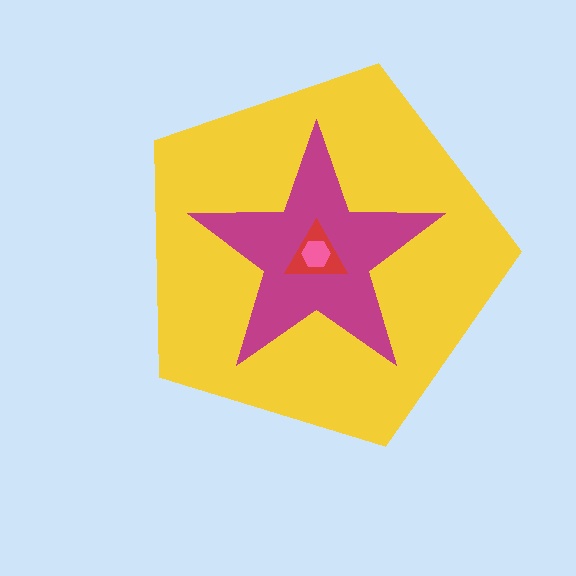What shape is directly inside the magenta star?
The red triangle.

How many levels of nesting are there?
4.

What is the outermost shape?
The yellow pentagon.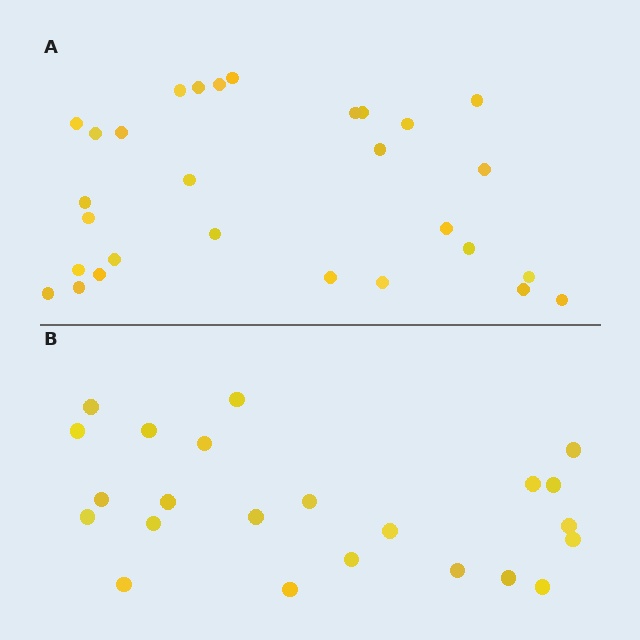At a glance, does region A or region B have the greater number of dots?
Region A (the top region) has more dots.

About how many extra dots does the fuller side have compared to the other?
Region A has about 6 more dots than region B.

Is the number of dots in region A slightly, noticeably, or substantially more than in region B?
Region A has noticeably more, but not dramatically so. The ratio is roughly 1.3 to 1.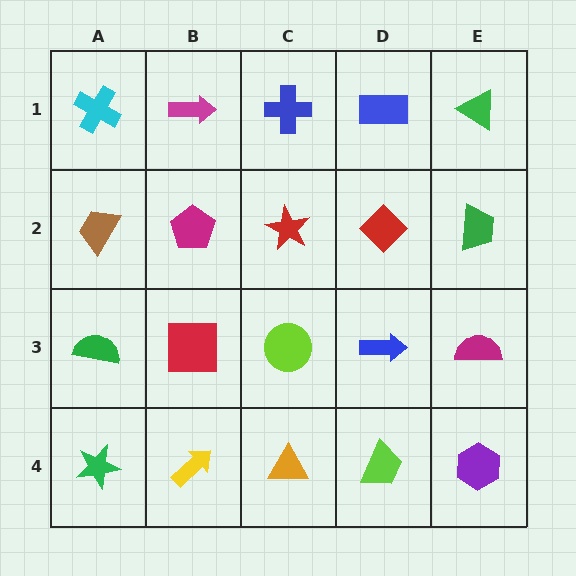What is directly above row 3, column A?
A brown trapezoid.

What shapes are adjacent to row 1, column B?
A magenta pentagon (row 2, column B), a cyan cross (row 1, column A), a blue cross (row 1, column C).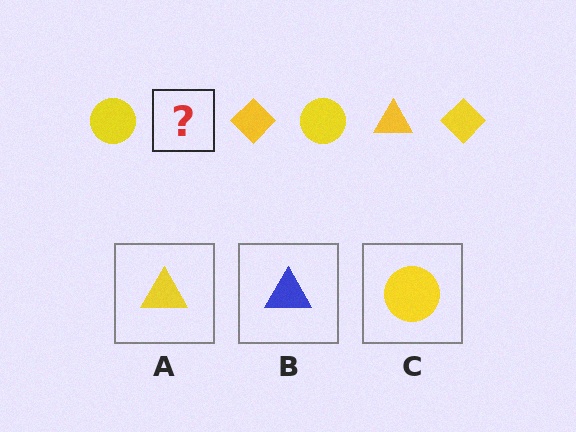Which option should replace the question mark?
Option A.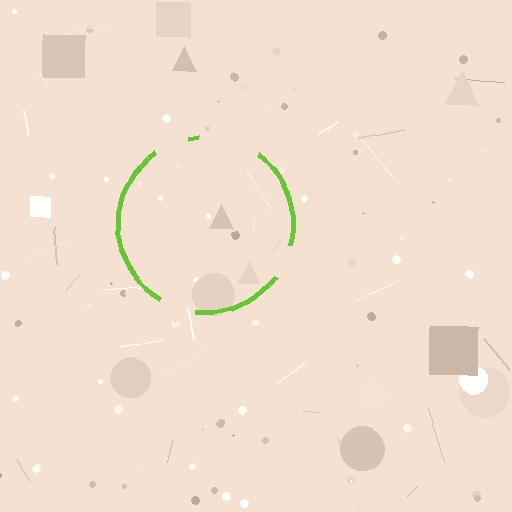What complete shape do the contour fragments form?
The contour fragments form a circle.